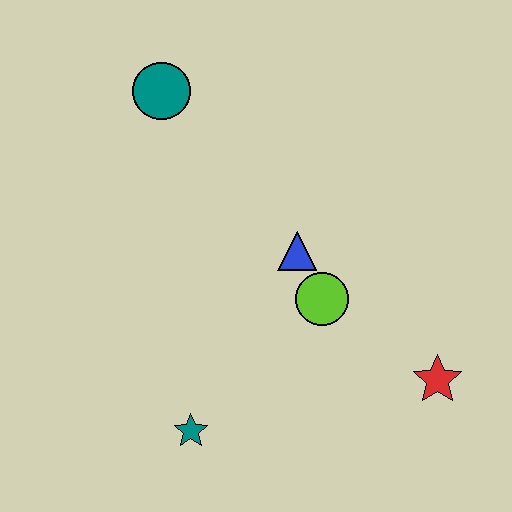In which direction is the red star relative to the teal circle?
The red star is below the teal circle.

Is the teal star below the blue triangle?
Yes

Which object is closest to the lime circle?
The blue triangle is closest to the lime circle.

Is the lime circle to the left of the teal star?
No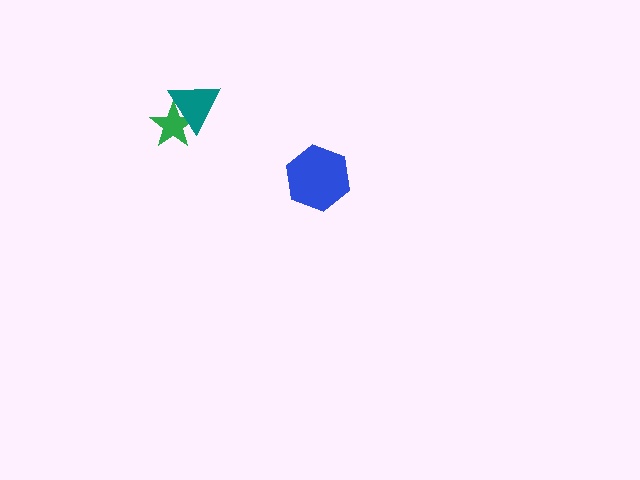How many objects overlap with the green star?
1 object overlaps with the green star.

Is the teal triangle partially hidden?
No, no other shape covers it.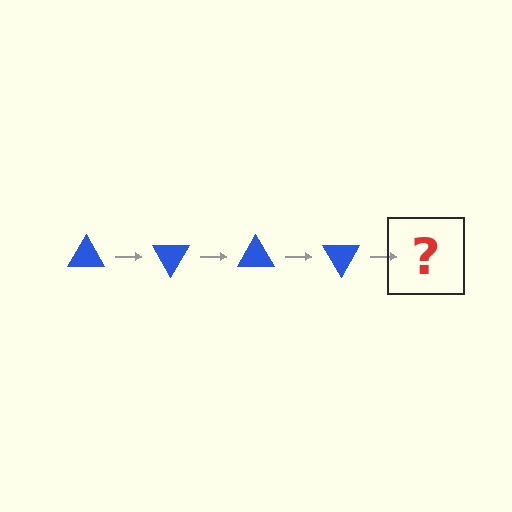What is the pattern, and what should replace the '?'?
The pattern is that the triangle rotates 60 degrees each step. The '?' should be a blue triangle rotated 240 degrees.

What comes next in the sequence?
The next element should be a blue triangle rotated 240 degrees.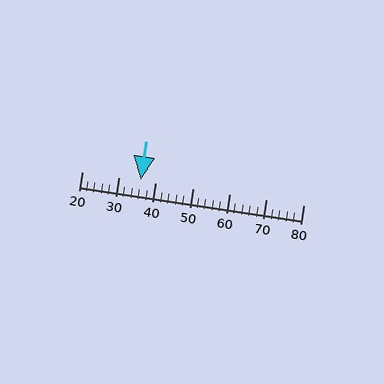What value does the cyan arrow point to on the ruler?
The cyan arrow points to approximately 36.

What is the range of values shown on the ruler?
The ruler shows values from 20 to 80.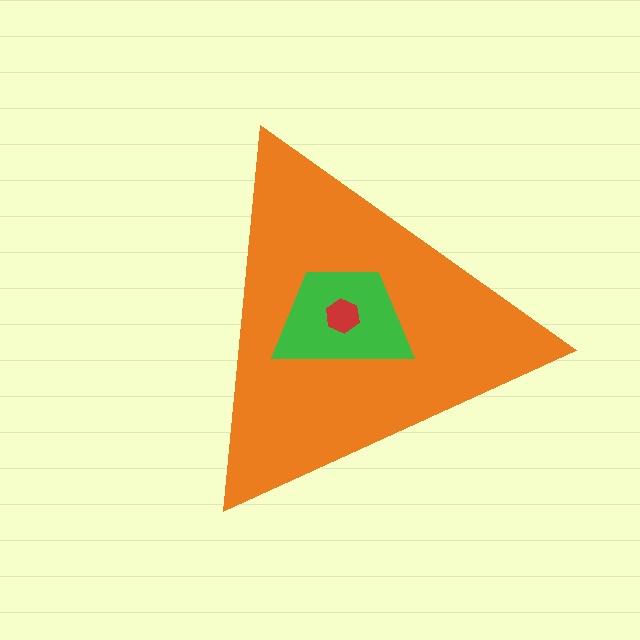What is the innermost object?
The red hexagon.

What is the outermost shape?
The orange triangle.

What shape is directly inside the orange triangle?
The green trapezoid.